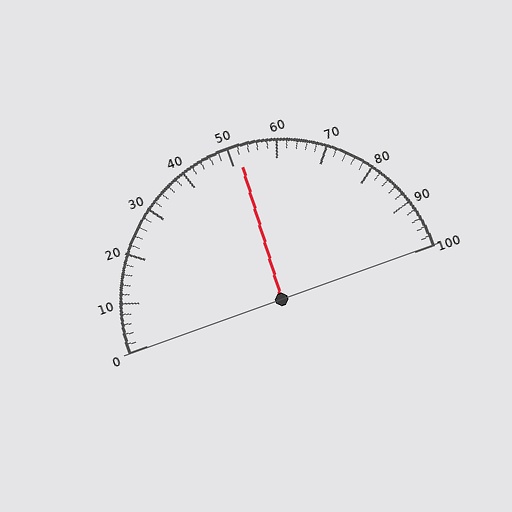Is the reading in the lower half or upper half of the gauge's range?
The reading is in the upper half of the range (0 to 100).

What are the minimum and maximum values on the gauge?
The gauge ranges from 0 to 100.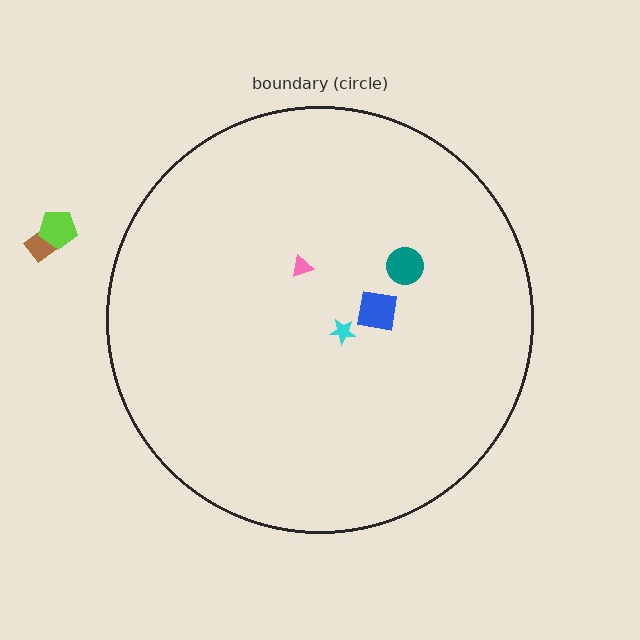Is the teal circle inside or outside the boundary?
Inside.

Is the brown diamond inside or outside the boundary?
Outside.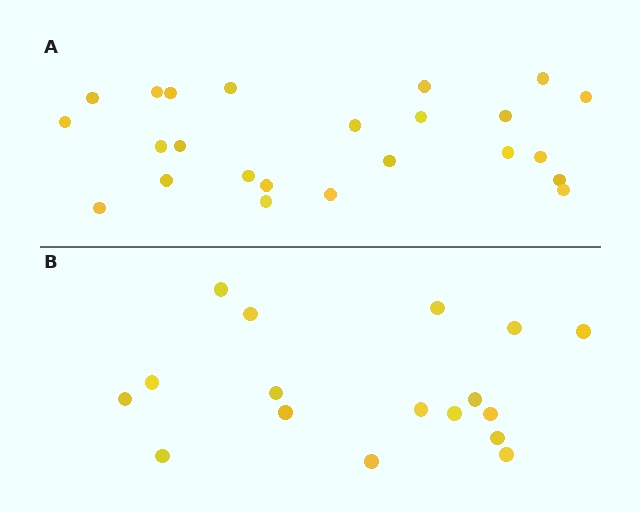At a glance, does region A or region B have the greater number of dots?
Region A (the top region) has more dots.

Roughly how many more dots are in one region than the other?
Region A has roughly 8 or so more dots than region B.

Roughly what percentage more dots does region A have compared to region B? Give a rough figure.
About 40% more.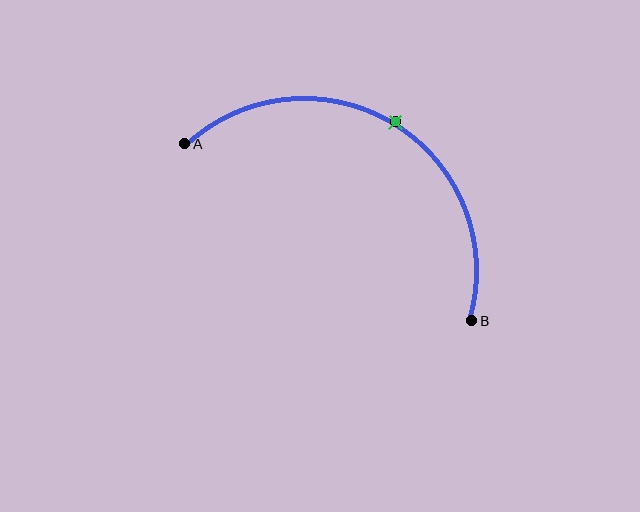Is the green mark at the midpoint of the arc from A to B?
Yes. The green mark lies on the arc at equal arc-length from both A and B — it is the arc midpoint.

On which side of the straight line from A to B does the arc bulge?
The arc bulges above the straight line connecting A and B.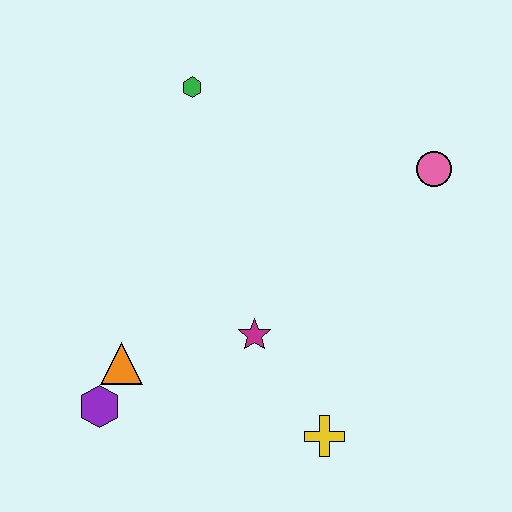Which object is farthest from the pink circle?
The purple hexagon is farthest from the pink circle.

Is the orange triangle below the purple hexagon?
No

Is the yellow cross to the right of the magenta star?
Yes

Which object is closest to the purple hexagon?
The orange triangle is closest to the purple hexagon.